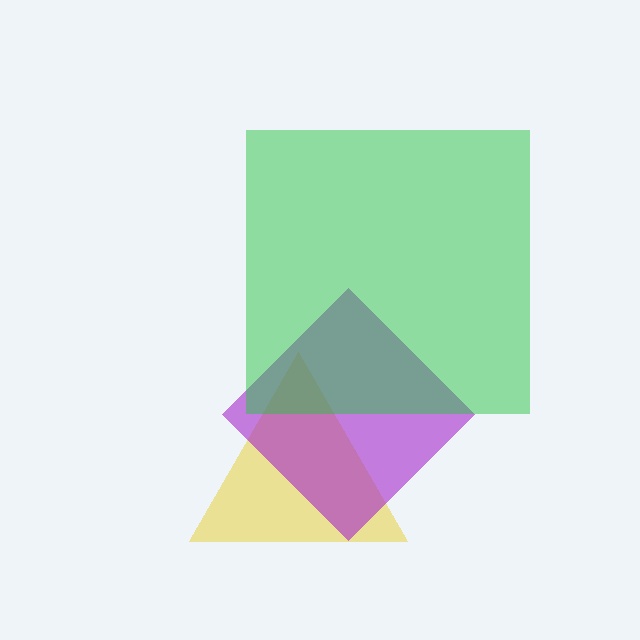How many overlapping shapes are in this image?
There are 3 overlapping shapes in the image.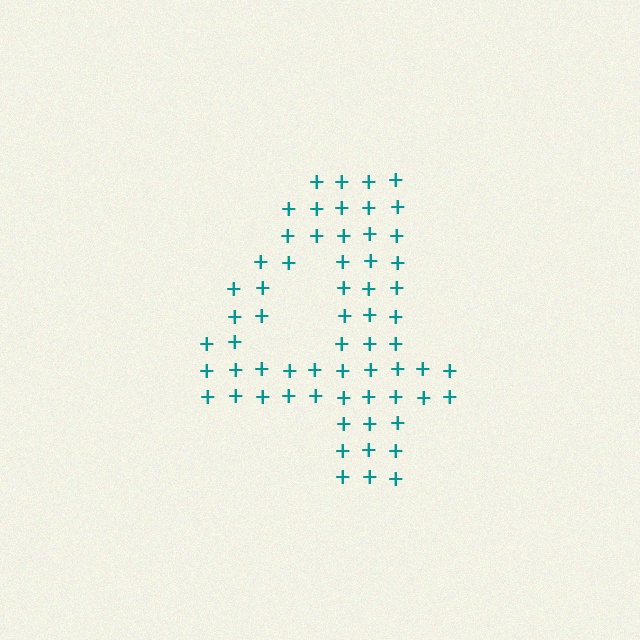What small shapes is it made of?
It is made of small plus signs.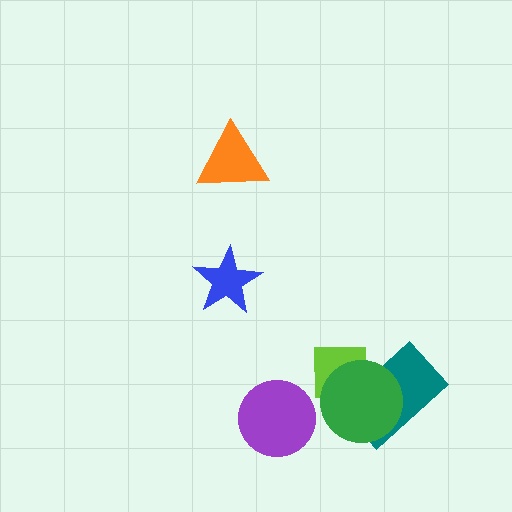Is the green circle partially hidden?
No, no other shape covers it.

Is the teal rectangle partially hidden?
Yes, it is partially covered by another shape.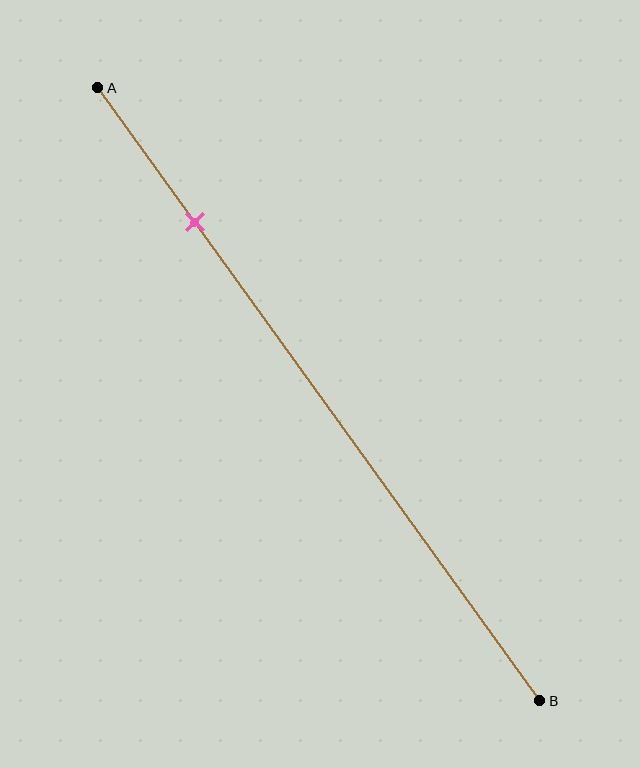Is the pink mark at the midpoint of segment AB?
No, the mark is at about 20% from A, not at the 50% midpoint.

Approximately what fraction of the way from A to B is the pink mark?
The pink mark is approximately 20% of the way from A to B.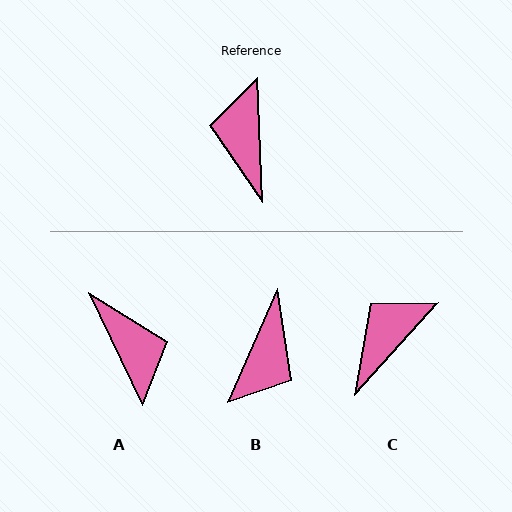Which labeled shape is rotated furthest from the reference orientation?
A, about 157 degrees away.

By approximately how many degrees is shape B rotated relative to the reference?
Approximately 154 degrees counter-clockwise.